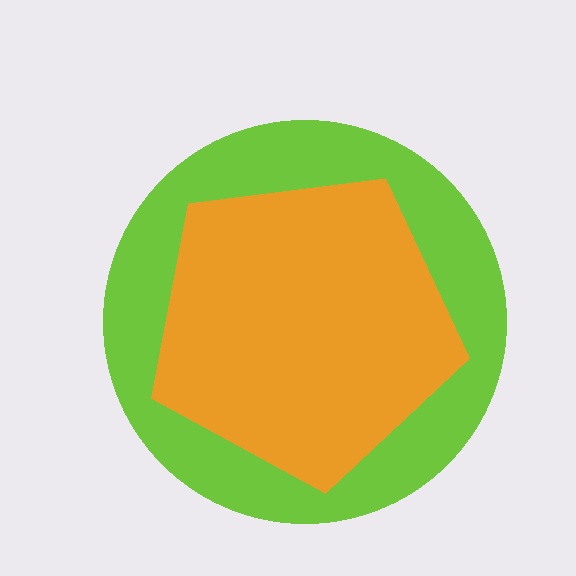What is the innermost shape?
The orange pentagon.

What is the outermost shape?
The lime circle.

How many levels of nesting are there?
2.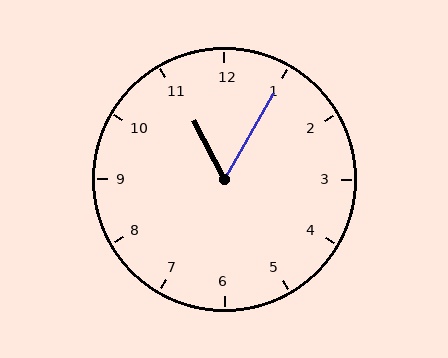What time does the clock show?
11:05.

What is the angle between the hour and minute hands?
Approximately 58 degrees.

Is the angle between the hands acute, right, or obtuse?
It is acute.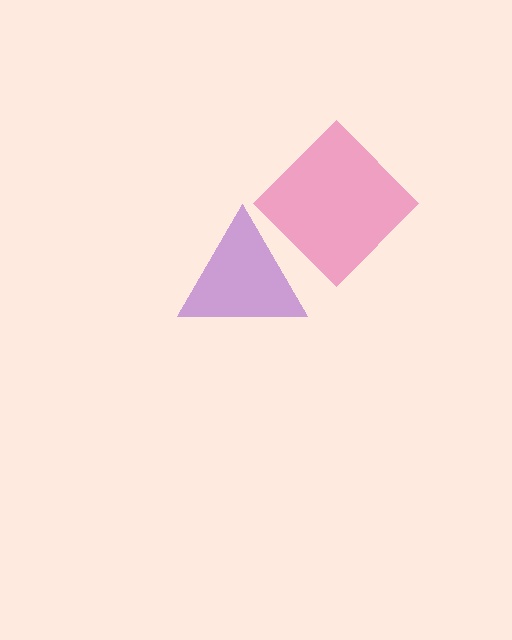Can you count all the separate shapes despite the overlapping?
Yes, there are 2 separate shapes.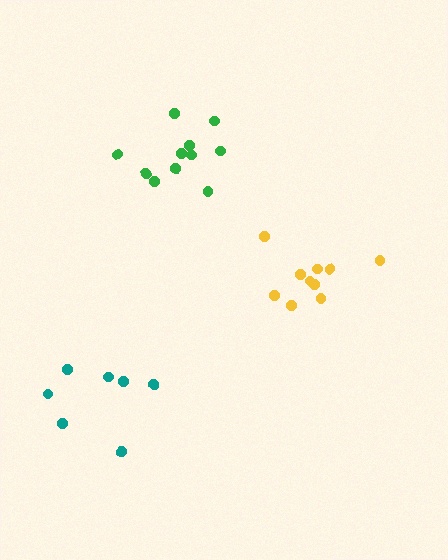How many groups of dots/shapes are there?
There are 3 groups.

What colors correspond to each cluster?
The clusters are colored: green, yellow, teal.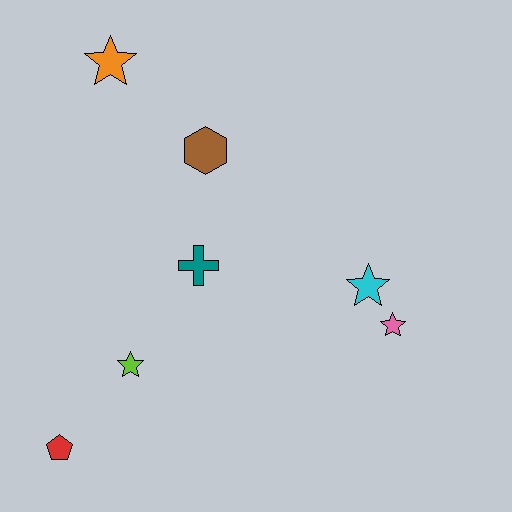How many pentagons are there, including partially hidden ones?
There is 1 pentagon.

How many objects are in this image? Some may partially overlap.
There are 7 objects.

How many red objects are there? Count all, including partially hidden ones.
There is 1 red object.